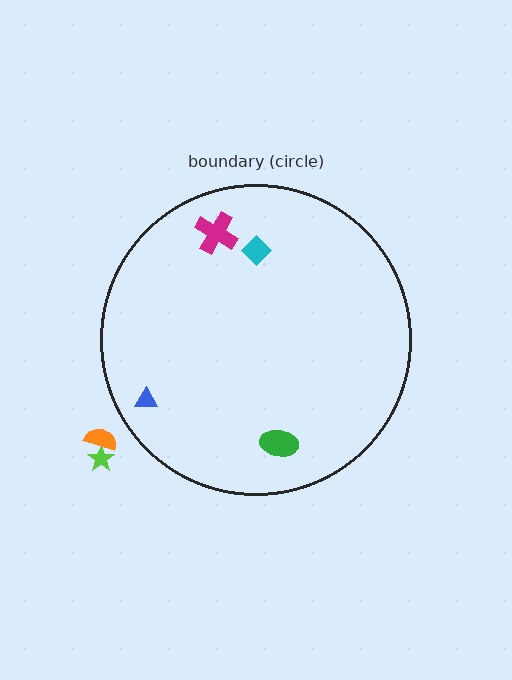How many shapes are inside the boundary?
4 inside, 2 outside.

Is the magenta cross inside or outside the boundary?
Inside.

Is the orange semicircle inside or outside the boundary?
Outside.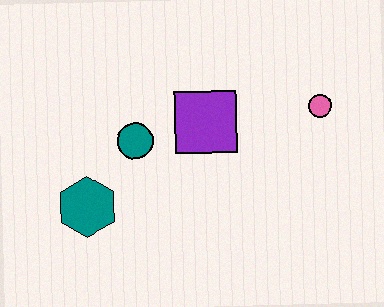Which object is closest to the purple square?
The teal circle is closest to the purple square.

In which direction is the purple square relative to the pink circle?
The purple square is to the left of the pink circle.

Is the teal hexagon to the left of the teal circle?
Yes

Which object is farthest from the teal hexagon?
The pink circle is farthest from the teal hexagon.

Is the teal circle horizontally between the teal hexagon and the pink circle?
Yes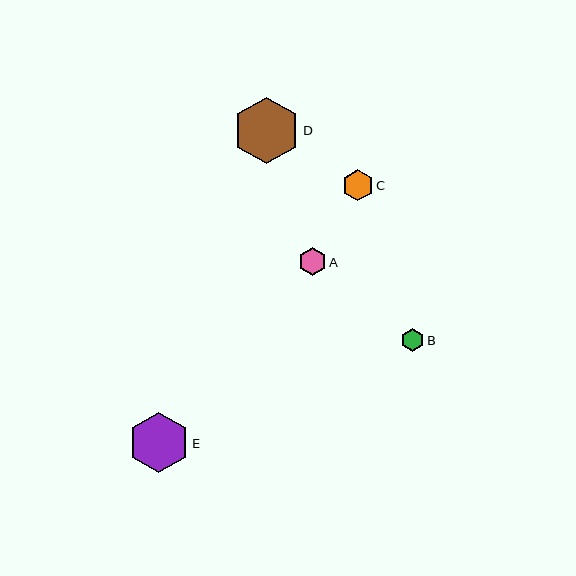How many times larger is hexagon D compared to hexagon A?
Hexagon D is approximately 2.4 times the size of hexagon A.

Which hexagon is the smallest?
Hexagon B is the smallest with a size of approximately 23 pixels.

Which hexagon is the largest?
Hexagon D is the largest with a size of approximately 66 pixels.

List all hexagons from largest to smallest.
From largest to smallest: D, E, C, A, B.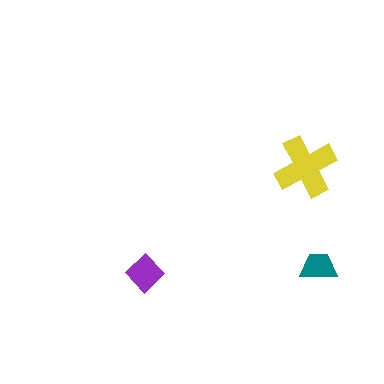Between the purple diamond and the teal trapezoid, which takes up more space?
The purple diamond.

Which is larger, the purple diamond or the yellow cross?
The yellow cross.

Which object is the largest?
The yellow cross.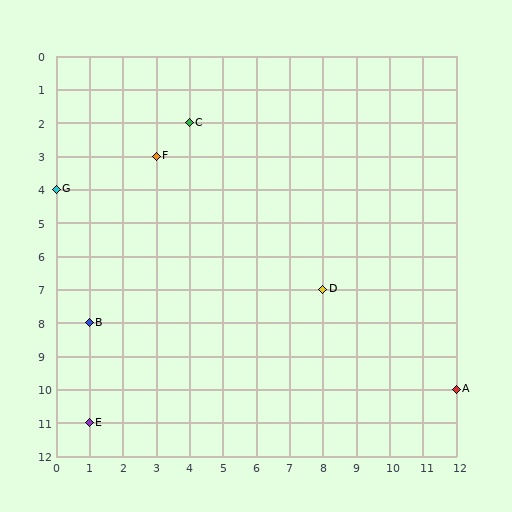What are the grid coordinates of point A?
Point A is at grid coordinates (12, 10).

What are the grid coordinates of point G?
Point G is at grid coordinates (0, 4).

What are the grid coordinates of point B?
Point B is at grid coordinates (1, 8).